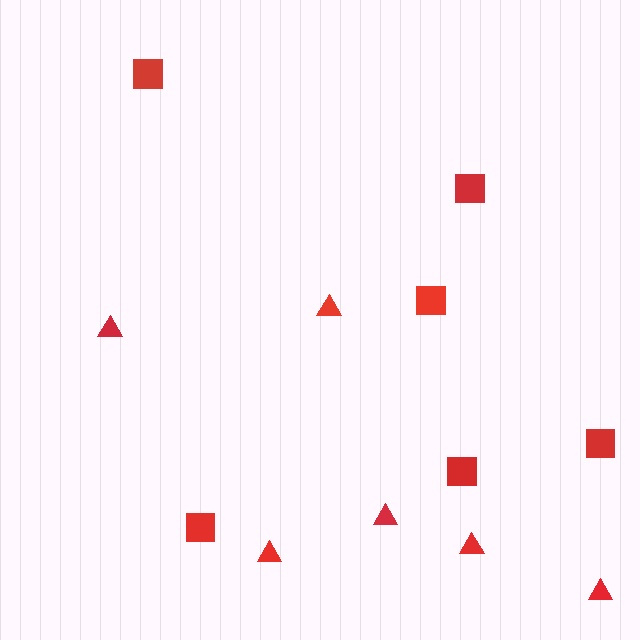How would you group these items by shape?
There are 2 groups: one group of triangles (6) and one group of squares (6).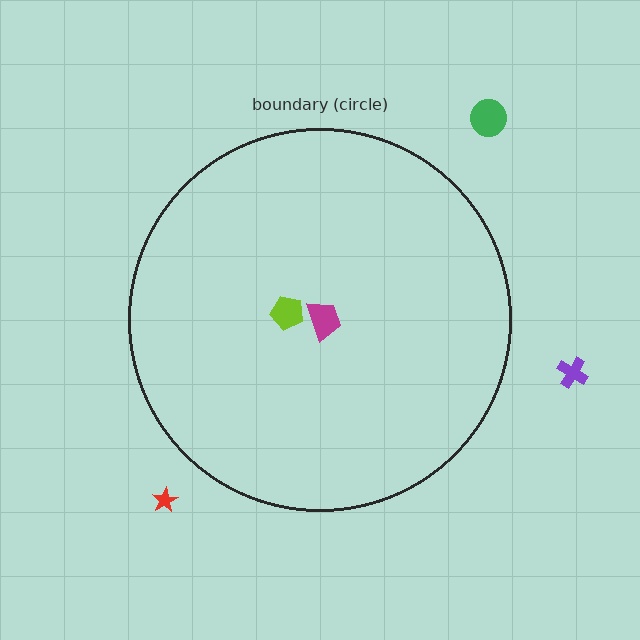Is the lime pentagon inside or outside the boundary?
Inside.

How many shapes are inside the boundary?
2 inside, 3 outside.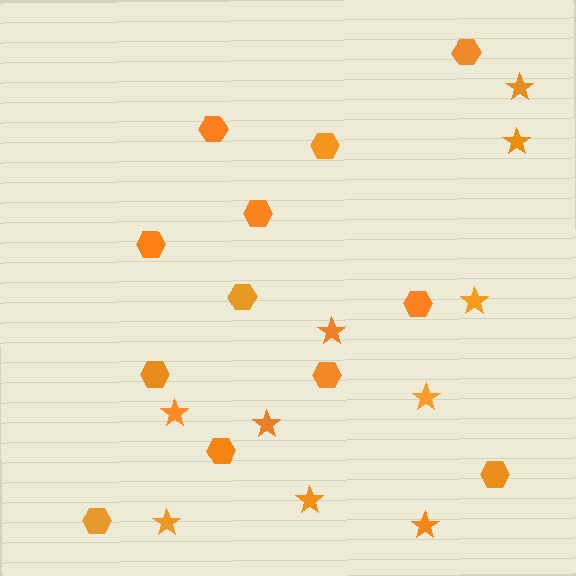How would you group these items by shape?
There are 2 groups: one group of stars (10) and one group of hexagons (12).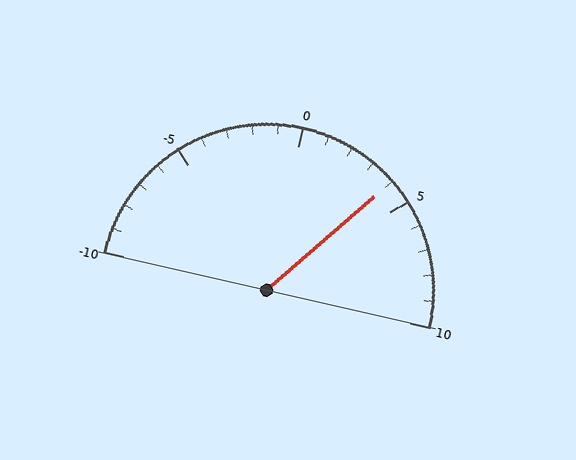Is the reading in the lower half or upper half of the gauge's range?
The reading is in the upper half of the range (-10 to 10).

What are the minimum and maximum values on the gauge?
The gauge ranges from -10 to 10.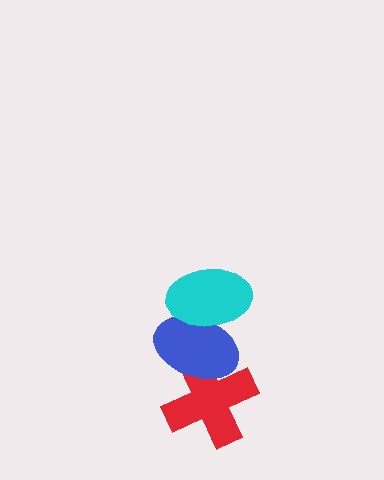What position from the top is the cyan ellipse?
The cyan ellipse is 1st from the top.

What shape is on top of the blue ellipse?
The cyan ellipse is on top of the blue ellipse.